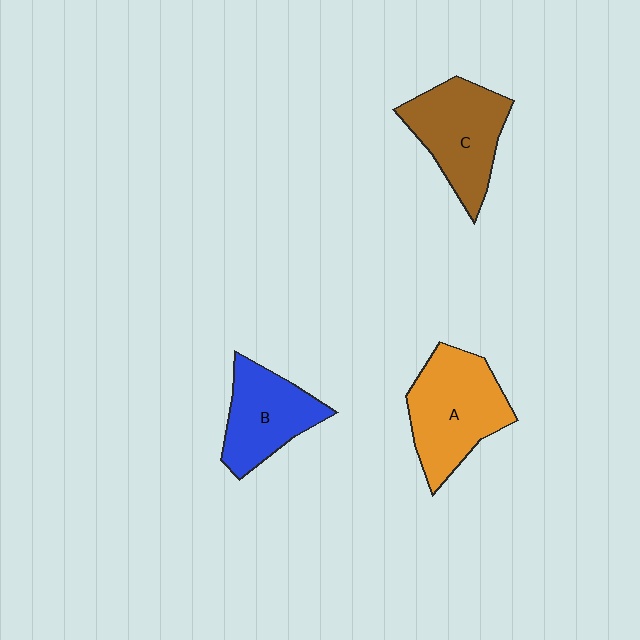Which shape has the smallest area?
Shape B (blue).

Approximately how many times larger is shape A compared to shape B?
Approximately 1.3 times.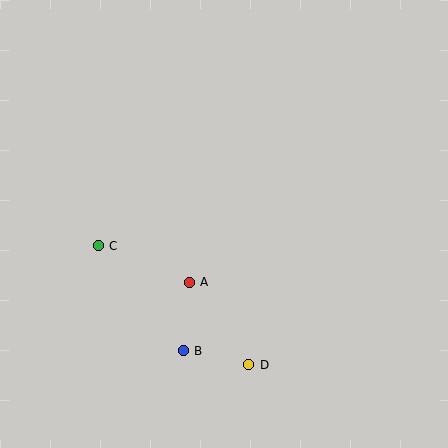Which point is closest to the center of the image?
Point A at (189, 282) is closest to the center.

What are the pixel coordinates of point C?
Point C is at (98, 246).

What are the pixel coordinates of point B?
Point B is at (183, 351).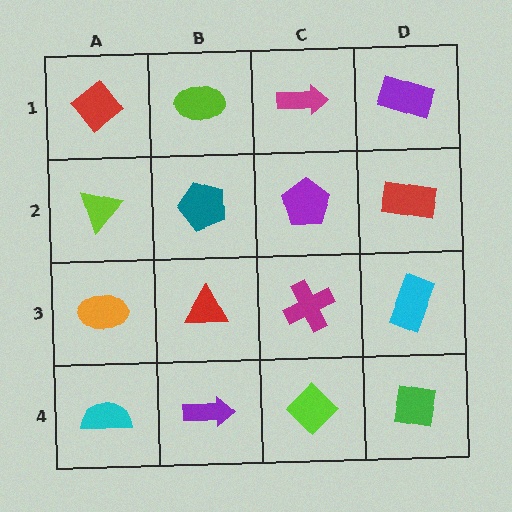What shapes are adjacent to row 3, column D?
A red rectangle (row 2, column D), a green square (row 4, column D), a magenta cross (row 3, column C).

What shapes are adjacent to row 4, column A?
An orange ellipse (row 3, column A), a purple arrow (row 4, column B).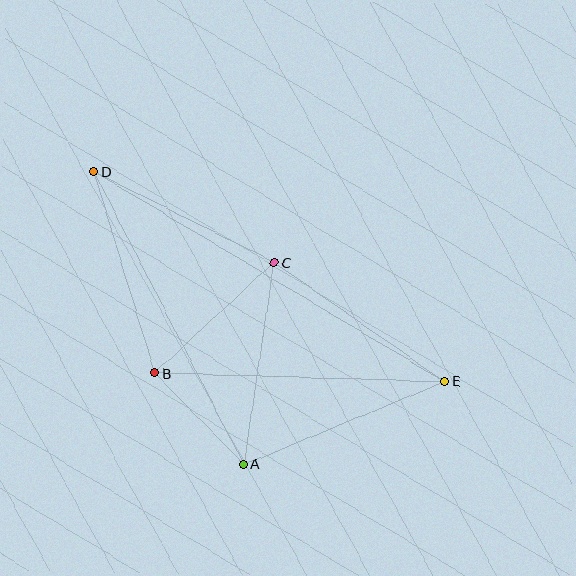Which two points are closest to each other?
Points A and B are closest to each other.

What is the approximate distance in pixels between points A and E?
The distance between A and E is approximately 218 pixels.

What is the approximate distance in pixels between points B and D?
The distance between B and D is approximately 210 pixels.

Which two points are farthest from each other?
Points D and E are farthest from each other.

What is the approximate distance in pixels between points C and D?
The distance between C and D is approximately 202 pixels.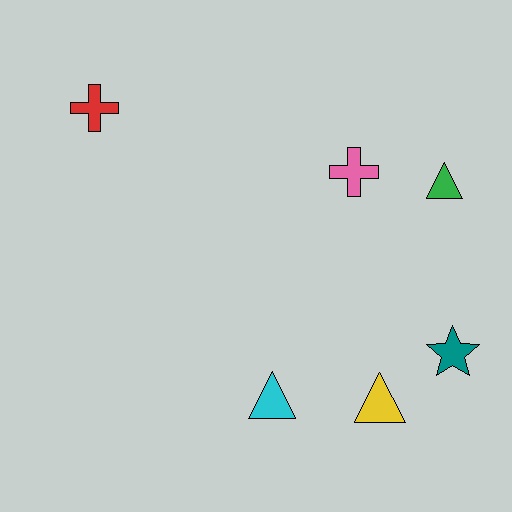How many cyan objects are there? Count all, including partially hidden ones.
There is 1 cyan object.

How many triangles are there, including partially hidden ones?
There are 3 triangles.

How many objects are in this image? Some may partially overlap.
There are 6 objects.